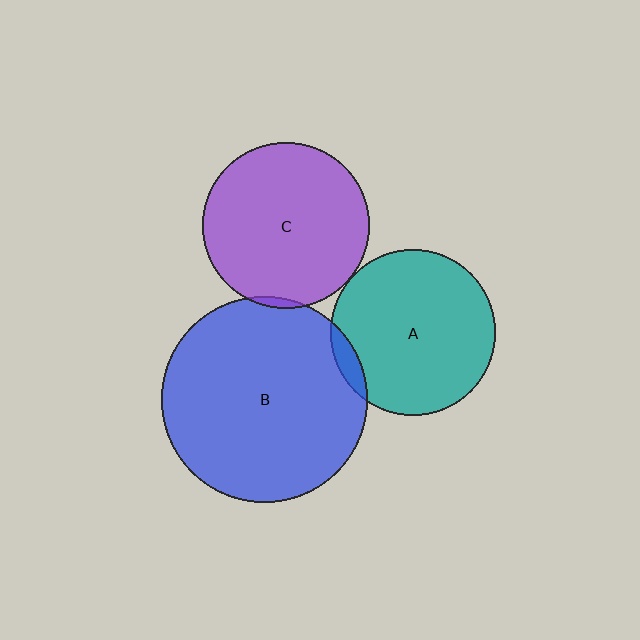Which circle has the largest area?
Circle B (blue).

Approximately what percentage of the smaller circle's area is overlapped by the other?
Approximately 5%.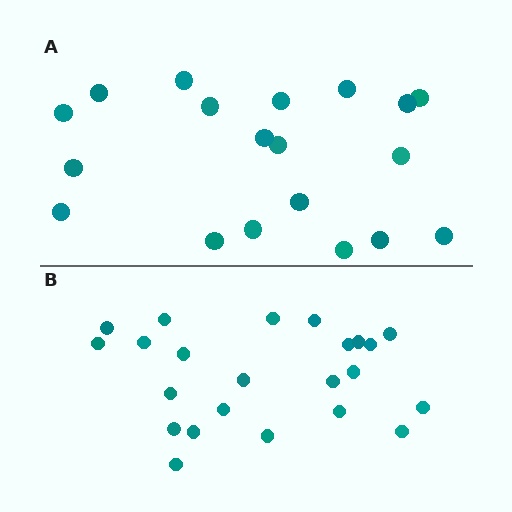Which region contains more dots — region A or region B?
Region B (the bottom region) has more dots.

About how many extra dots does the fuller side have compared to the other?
Region B has about 4 more dots than region A.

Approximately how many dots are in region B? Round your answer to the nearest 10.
About 20 dots. (The exact count is 23, which rounds to 20.)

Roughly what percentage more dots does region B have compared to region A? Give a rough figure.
About 20% more.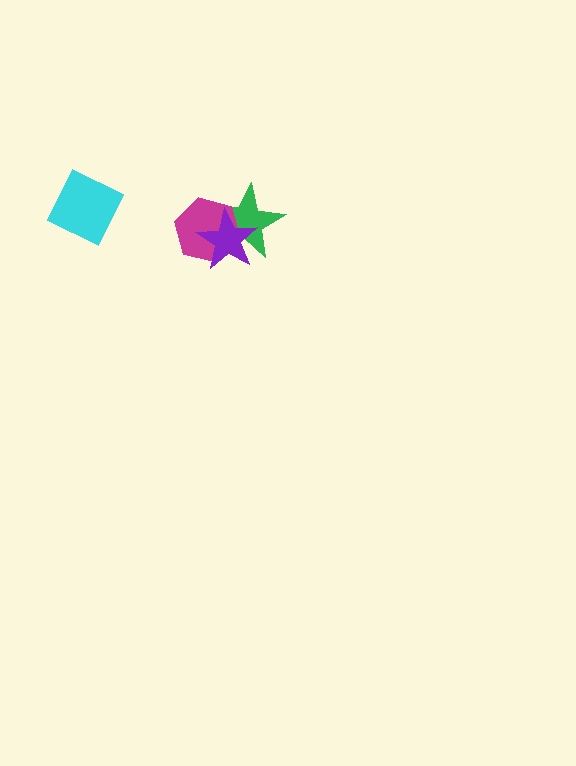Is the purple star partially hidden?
No, no other shape covers it.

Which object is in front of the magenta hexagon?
The purple star is in front of the magenta hexagon.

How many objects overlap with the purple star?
2 objects overlap with the purple star.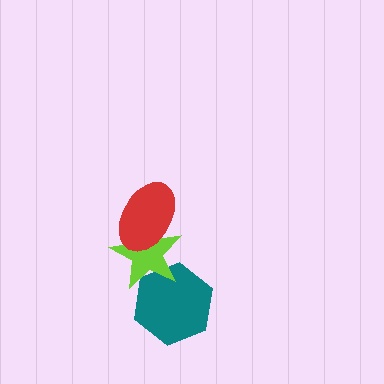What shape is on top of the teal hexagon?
The lime star is on top of the teal hexagon.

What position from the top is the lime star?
The lime star is 2nd from the top.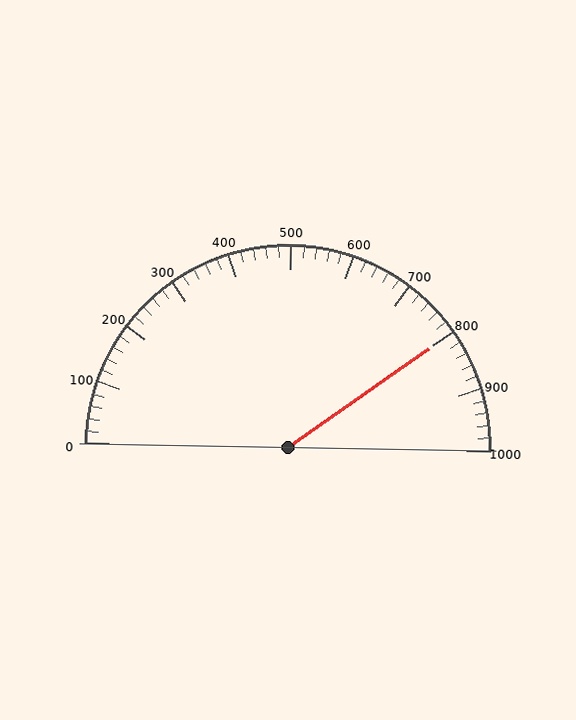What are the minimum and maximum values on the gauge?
The gauge ranges from 0 to 1000.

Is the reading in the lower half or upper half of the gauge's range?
The reading is in the upper half of the range (0 to 1000).